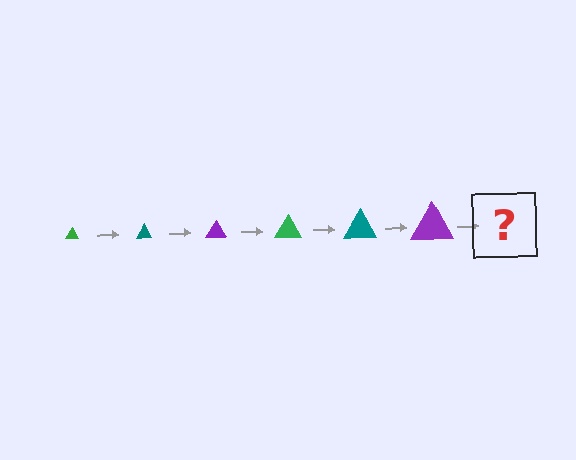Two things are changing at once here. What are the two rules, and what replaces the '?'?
The two rules are that the triangle grows larger each step and the color cycles through green, teal, and purple. The '?' should be a green triangle, larger than the previous one.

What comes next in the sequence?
The next element should be a green triangle, larger than the previous one.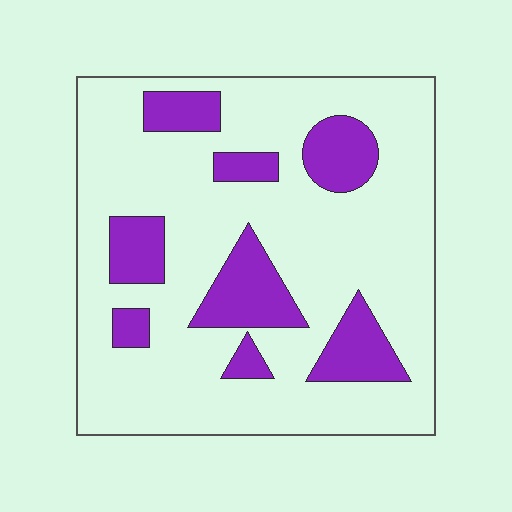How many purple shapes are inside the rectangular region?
8.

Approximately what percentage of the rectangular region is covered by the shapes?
Approximately 20%.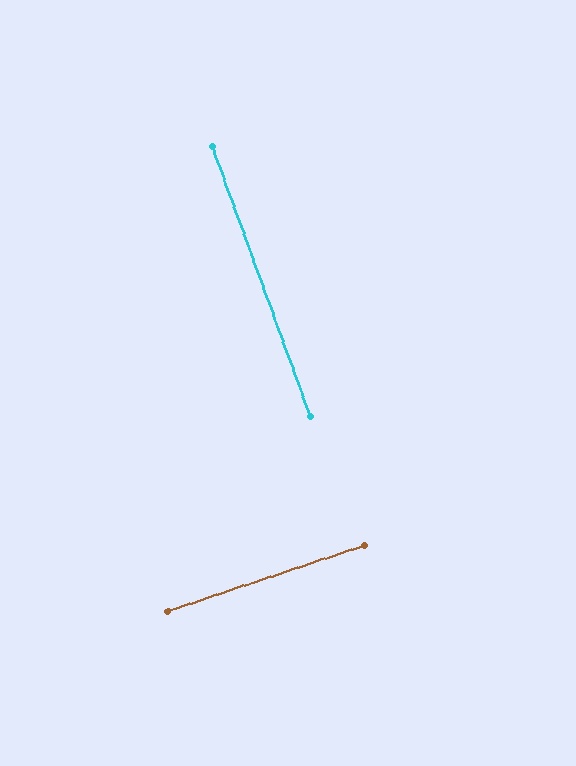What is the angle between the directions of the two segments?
Approximately 89 degrees.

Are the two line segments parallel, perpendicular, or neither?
Perpendicular — they meet at approximately 89°.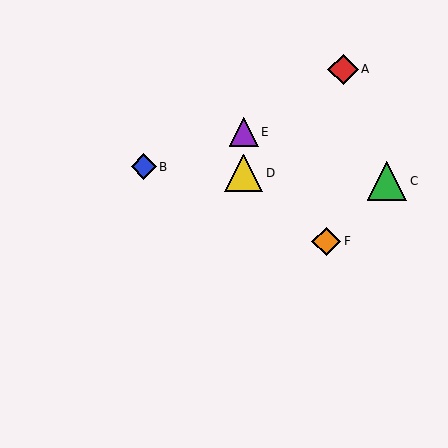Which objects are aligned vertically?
Objects D, E are aligned vertically.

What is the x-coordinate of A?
Object A is at x≈343.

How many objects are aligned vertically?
2 objects (D, E) are aligned vertically.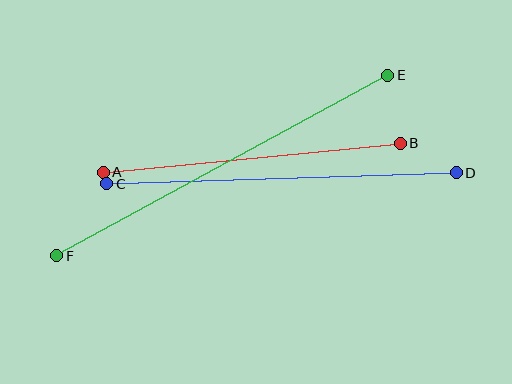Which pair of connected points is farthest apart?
Points E and F are farthest apart.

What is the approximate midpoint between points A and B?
The midpoint is at approximately (252, 158) pixels.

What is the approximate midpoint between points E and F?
The midpoint is at approximately (222, 166) pixels.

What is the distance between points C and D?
The distance is approximately 350 pixels.